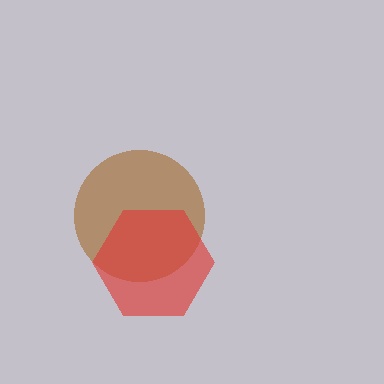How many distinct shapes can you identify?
There are 2 distinct shapes: a brown circle, a red hexagon.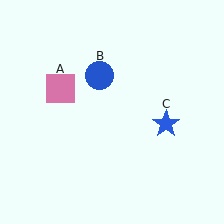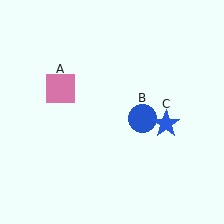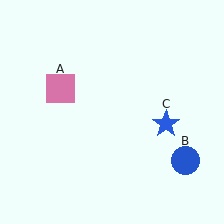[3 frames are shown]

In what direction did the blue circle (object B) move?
The blue circle (object B) moved down and to the right.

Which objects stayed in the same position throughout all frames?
Pink square (object A) and blue star (object C) remained stationary.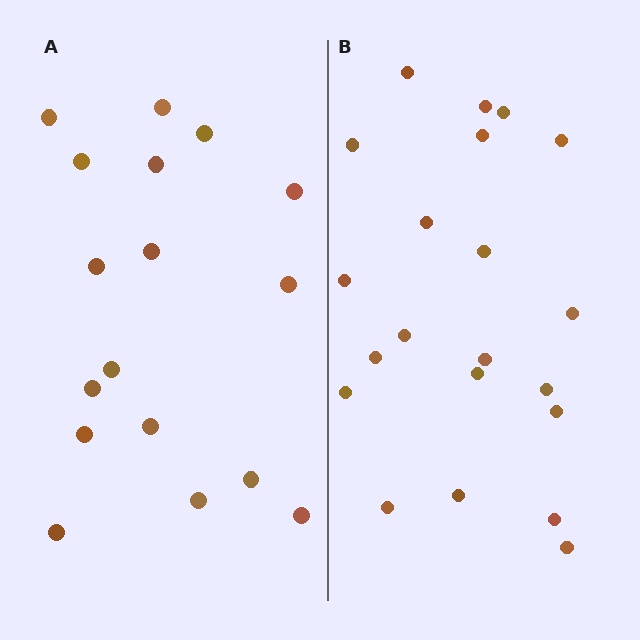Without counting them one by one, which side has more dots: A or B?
Region B (the right region) has more dots.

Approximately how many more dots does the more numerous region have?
Region B has about 4 more dots than region A.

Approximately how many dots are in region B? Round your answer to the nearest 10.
About 20 dots. (The exact count is 21, which rounds to 20.)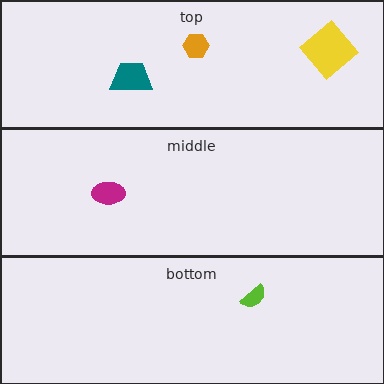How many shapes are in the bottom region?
1.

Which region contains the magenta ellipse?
The middle region.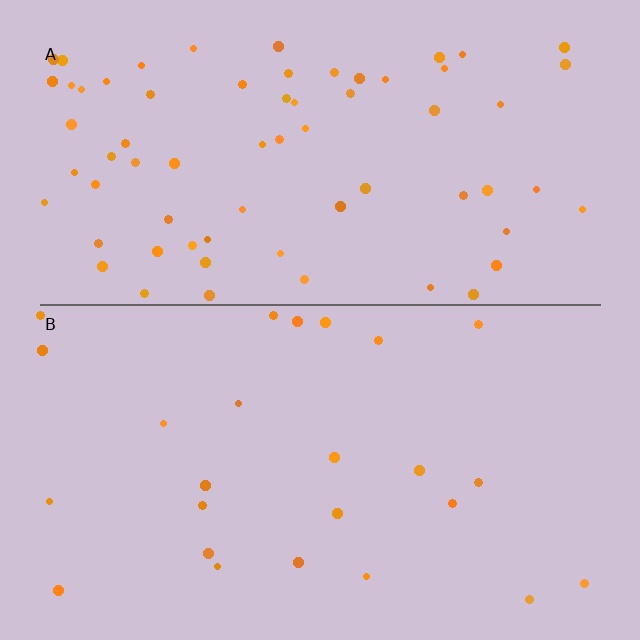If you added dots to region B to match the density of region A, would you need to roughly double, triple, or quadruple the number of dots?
Approximately triple.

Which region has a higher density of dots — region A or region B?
A (the top).